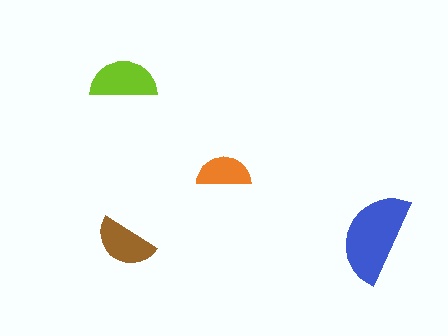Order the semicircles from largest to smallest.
the blue one, the lime one, the brown one, the orange one.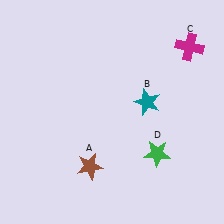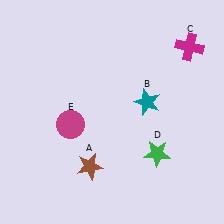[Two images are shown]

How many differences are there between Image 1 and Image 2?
There is 1 difference between the two images.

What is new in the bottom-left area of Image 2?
A magenta circle (E) was added in the bottom-left area of Image 2.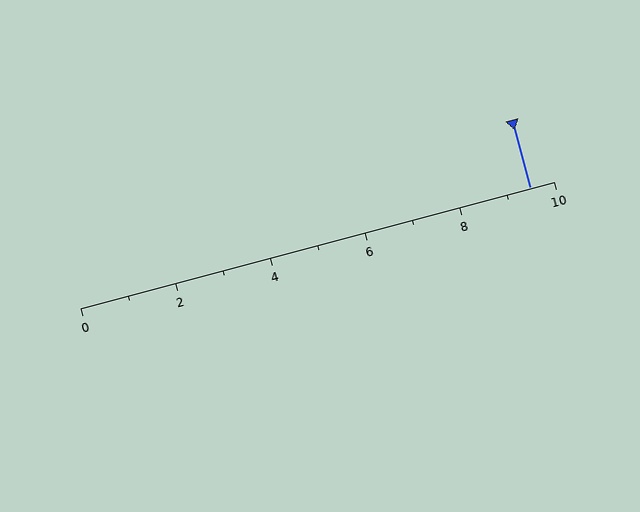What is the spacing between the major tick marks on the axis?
The major ticks are spaced 2 apart.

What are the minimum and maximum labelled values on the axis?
The axis runs from 0 to 10.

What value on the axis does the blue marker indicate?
The marker indicates approximately 9.5.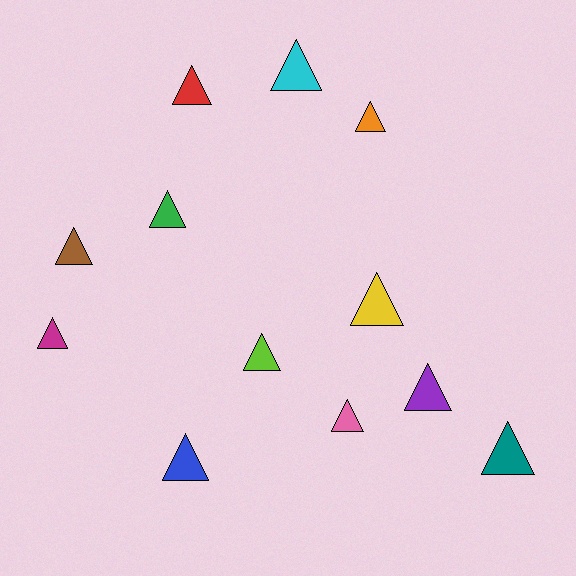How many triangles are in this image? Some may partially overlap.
There are 12 triangles.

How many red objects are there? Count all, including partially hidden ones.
There is 1 red object.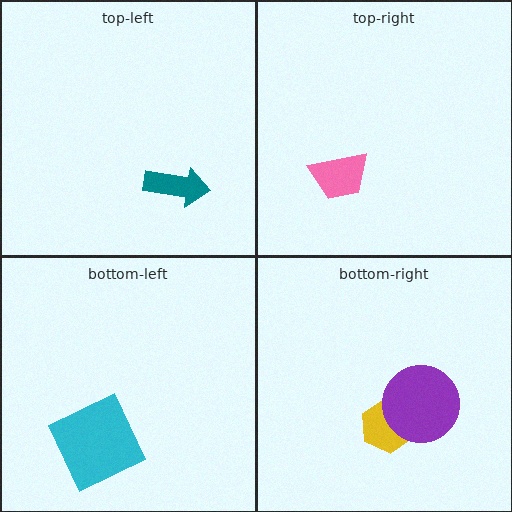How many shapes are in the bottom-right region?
2.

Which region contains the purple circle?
The bottom-right region.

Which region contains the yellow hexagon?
The bottom-right region.